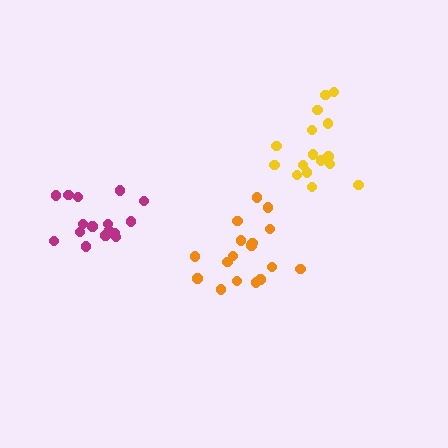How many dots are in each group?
Group 1: 17 dots, Group 2: 16 dots, Group 3: 16 dots (49 total).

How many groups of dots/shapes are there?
There are 3 groups.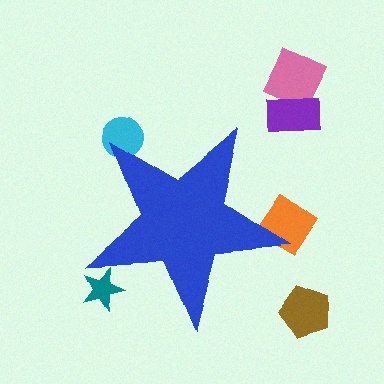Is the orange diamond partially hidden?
Yes, the orange diamond is partially hidden behind the blue star.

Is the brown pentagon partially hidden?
No, the brown pentagon is fully visible.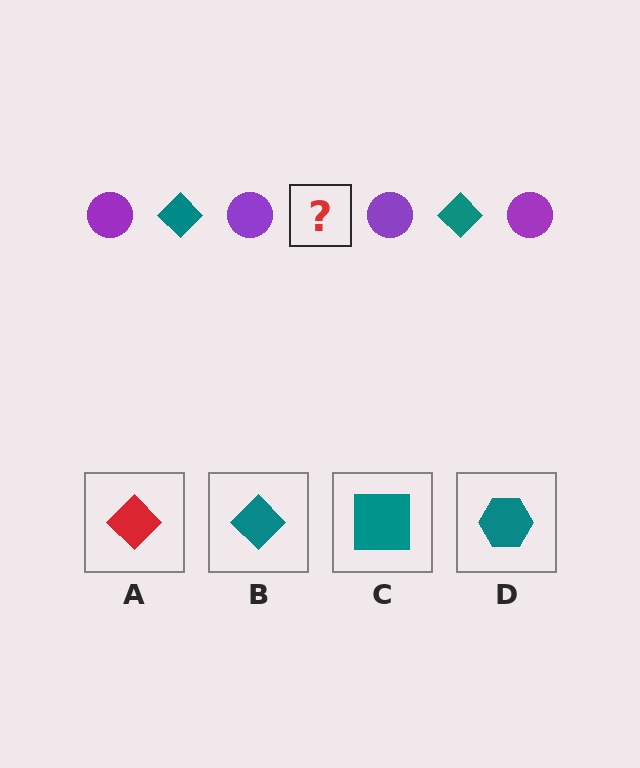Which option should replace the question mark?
Option B.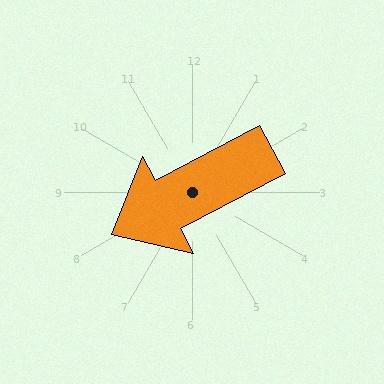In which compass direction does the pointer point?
Southwest.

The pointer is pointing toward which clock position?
Roughly 8 o'clock.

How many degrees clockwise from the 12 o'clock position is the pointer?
Approximately 242 degrees.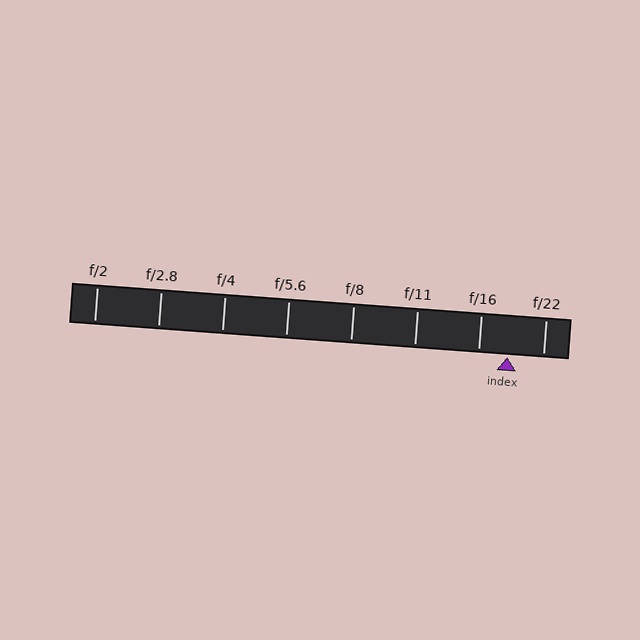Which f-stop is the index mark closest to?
The index mark is closest to f/16.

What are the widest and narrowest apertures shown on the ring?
The widest aperture shown is f/2 and the narrowest is f/22.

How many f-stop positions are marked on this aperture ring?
There are 8 f-stop positions marked.